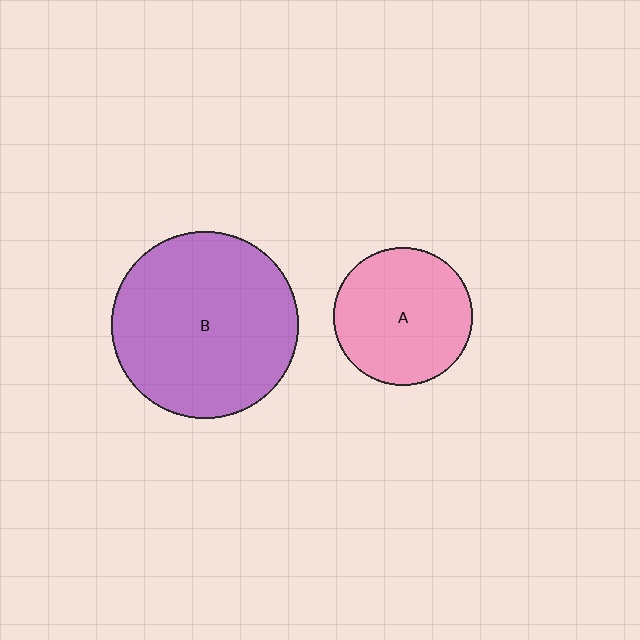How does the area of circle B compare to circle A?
Approximately 1.8 times.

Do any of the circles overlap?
No, none of the circles overlap.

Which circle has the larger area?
Circle B (purple).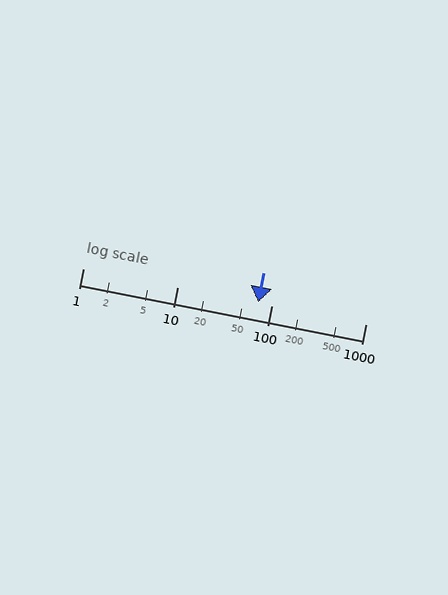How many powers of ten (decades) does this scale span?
The scale spans 3 decades, from 1 to 1000.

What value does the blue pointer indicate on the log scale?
The pointer indicates approximately 73.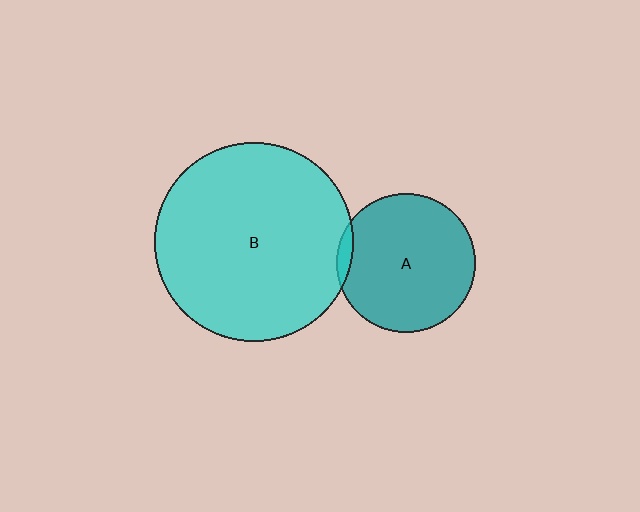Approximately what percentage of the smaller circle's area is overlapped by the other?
Approximately 5%.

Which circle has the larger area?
Circle B (cyan).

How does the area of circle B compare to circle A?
Approximately 2.0 times.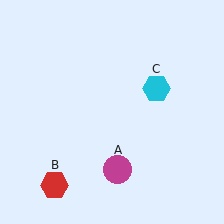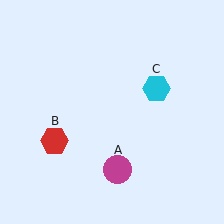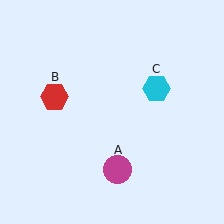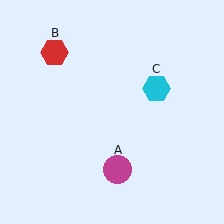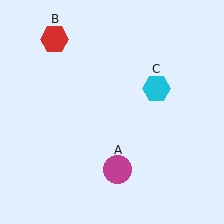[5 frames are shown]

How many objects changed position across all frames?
1 object changed position: red hexagon (object B).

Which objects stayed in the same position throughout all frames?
Magenta circle (object A) and cyan hexagon (object C) remained stationary.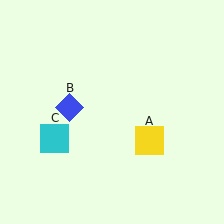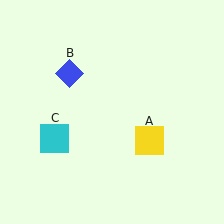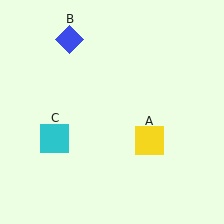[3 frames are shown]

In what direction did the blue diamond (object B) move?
The blue diamond (object B) moved up.